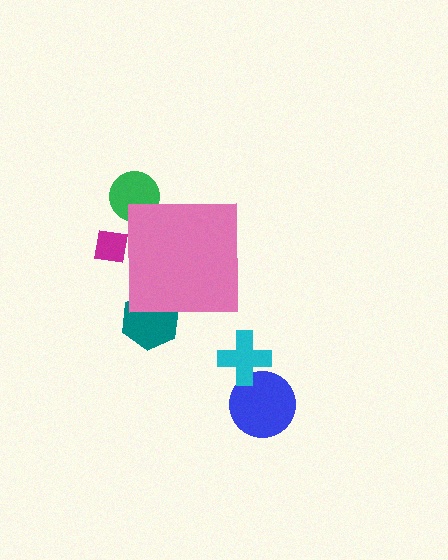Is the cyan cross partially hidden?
No, the cyan cross is fully visible.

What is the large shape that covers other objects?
A pink square.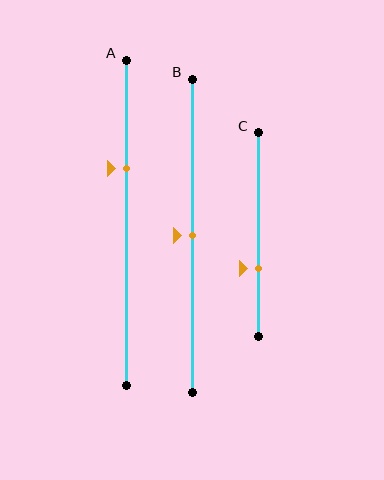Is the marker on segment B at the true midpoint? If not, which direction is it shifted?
Yes, the marker on segment B is at the true midpoint.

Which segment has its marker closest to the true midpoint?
Segment B has its marker closest to the true midpoint.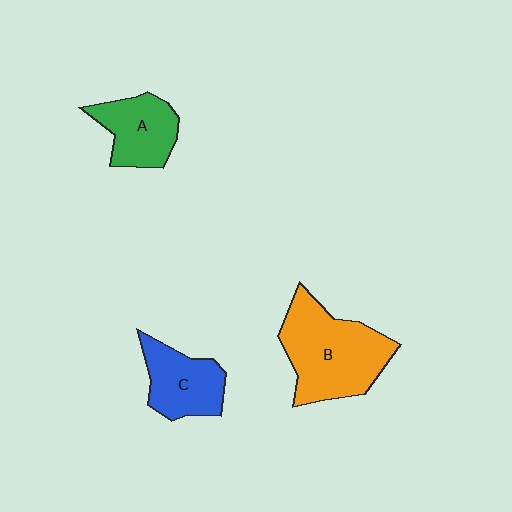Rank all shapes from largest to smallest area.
From largest to smallest: B (orange), C (blue), A (green).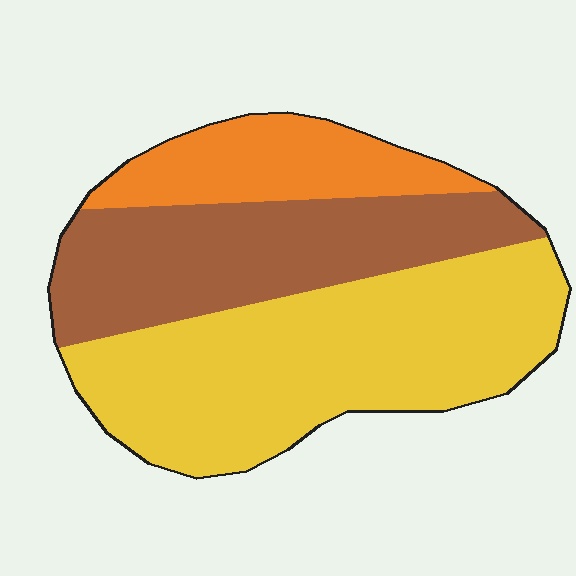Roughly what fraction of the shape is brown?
Brown takes up about one third (1/3) of the shape.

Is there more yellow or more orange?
Yellow.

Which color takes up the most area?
Yellow, at roughly 50%.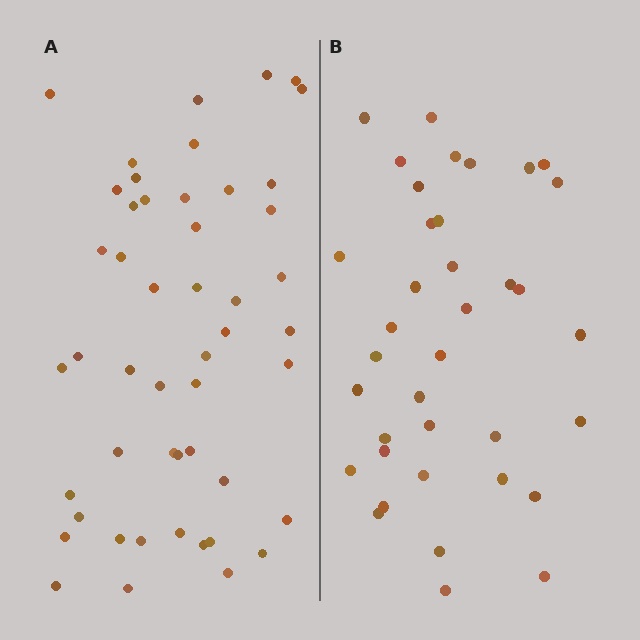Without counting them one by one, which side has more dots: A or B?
Region A (the left region) has more dots.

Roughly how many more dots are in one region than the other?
Region A has roughly 12 or so more dots than region B.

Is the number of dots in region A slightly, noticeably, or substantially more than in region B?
Region A has noticeably more, but not dramatically so. The ratio is roughly 1.3 to 1.